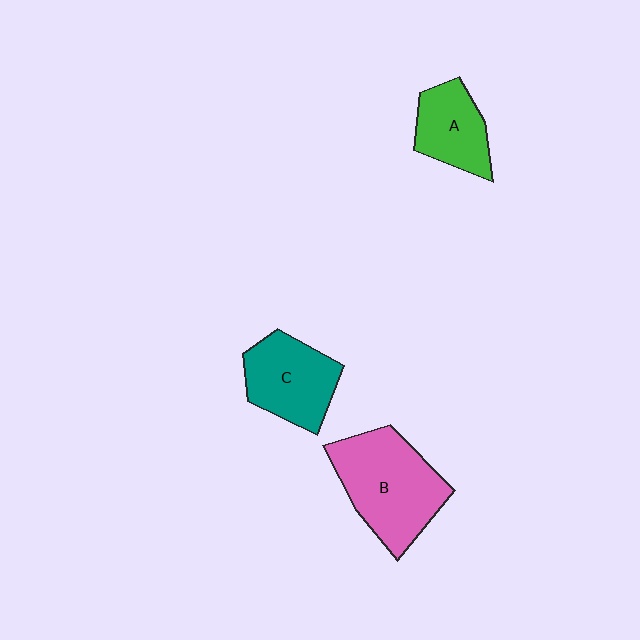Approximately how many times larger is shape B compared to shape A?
Approximately 1.8 times.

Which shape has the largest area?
Shape B (pink).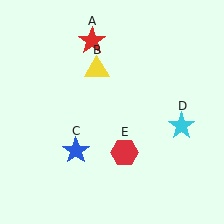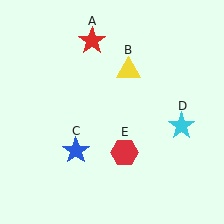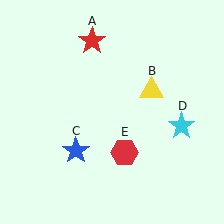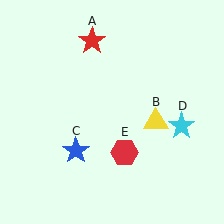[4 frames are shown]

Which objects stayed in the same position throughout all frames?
Red star (object A) and blue star (object C) and cyan star (object D) and red hexagon (object E) remained stationary.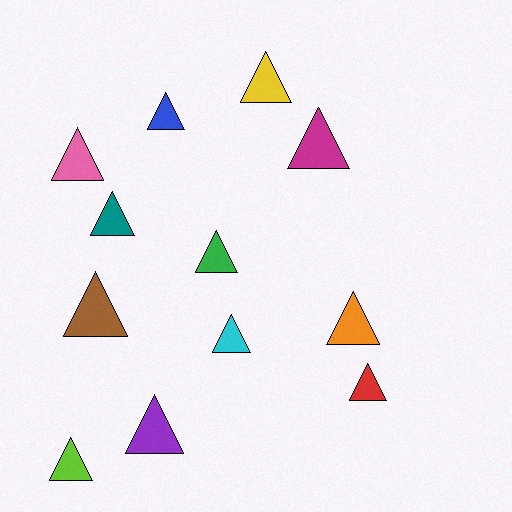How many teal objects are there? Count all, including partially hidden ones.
There is 1 teal object.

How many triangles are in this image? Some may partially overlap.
There are 12 triangles.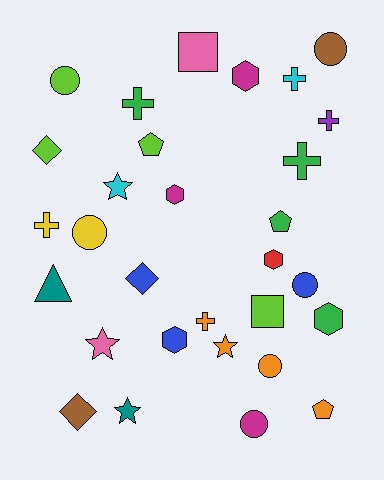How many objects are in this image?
There are 30 objects.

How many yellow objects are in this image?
There are 2 yellow objects.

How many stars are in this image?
There are 4 stars.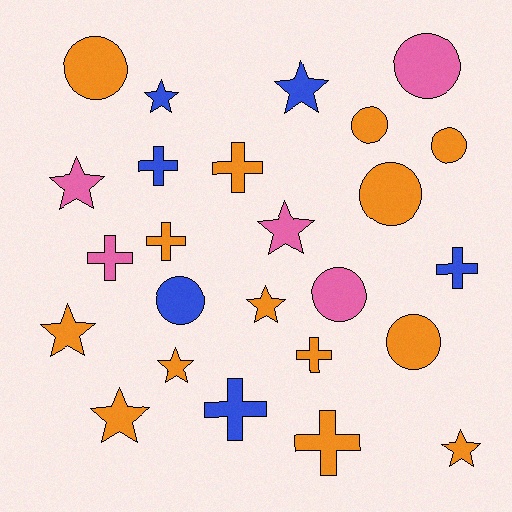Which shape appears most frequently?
Star, with 9 objects.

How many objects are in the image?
There are 25 objects.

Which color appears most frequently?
Orange, with 14 objects.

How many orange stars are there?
There are 5 orange stars.